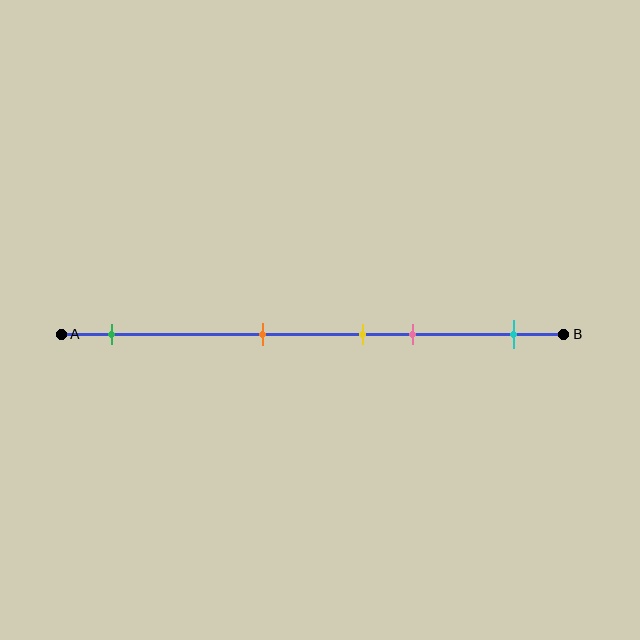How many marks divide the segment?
There are 5 marks dividing the segment.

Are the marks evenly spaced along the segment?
No, the marks are not evenly spaced.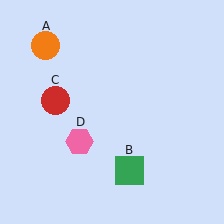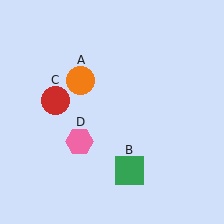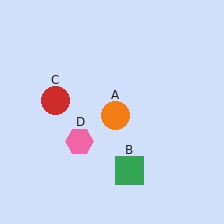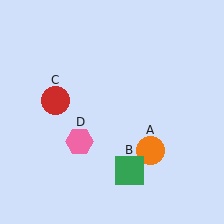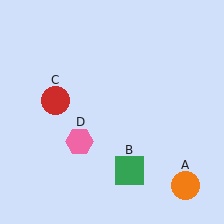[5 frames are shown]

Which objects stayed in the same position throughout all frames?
Green square (object B) and red circle (object C) and pink hexagon (object D) remained stationary.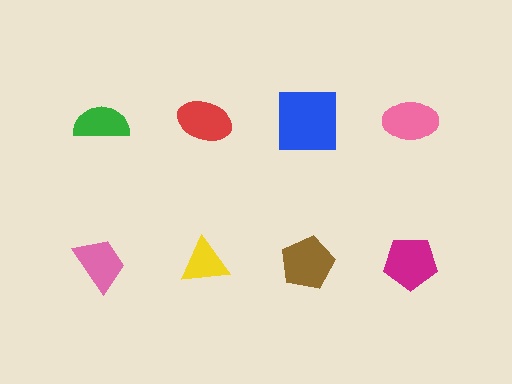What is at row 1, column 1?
A green semicircle.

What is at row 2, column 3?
A brown pentagon.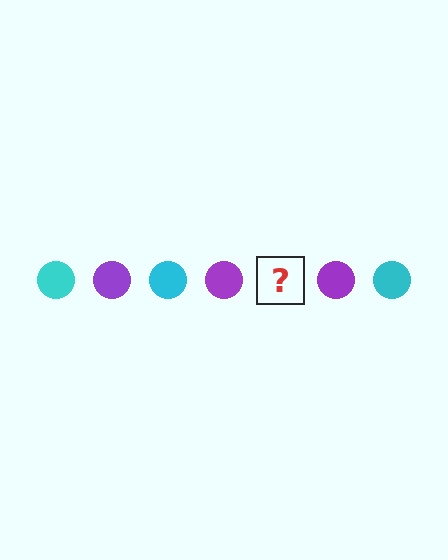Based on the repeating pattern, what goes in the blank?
The blank should be a cyan circle.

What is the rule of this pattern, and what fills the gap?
The rule is that the pattern cycles through cyan, purple circles. The gap should be filled with a cyan circle.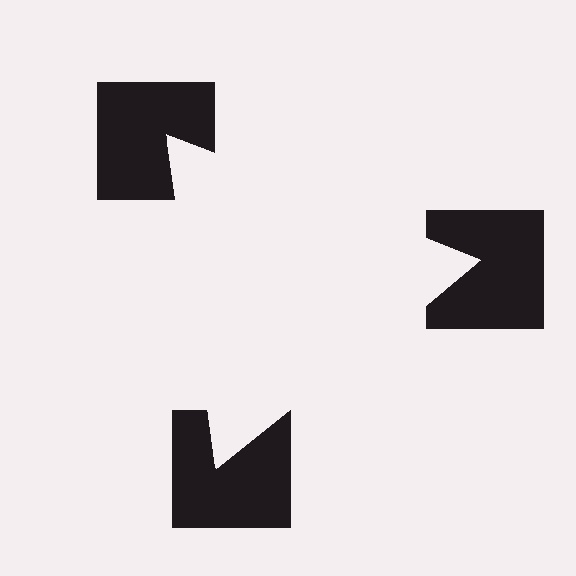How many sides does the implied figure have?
3 sides.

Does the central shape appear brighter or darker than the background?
It typically appears slightly brighter than the background, even though no actual brightness change is drawn.